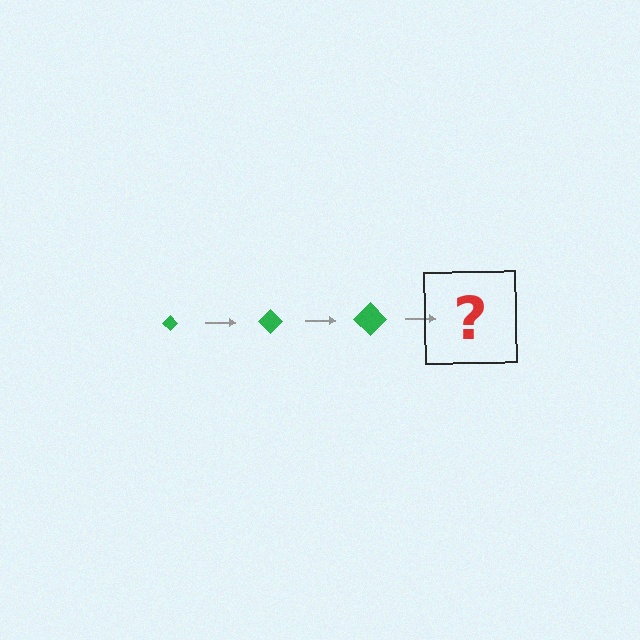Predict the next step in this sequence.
The next step is a green diamond, larger than the previous one.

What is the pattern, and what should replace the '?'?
The pattern is that the diamond gets progressively larger each step. The '?' should be a green diamond, larger than the previous one.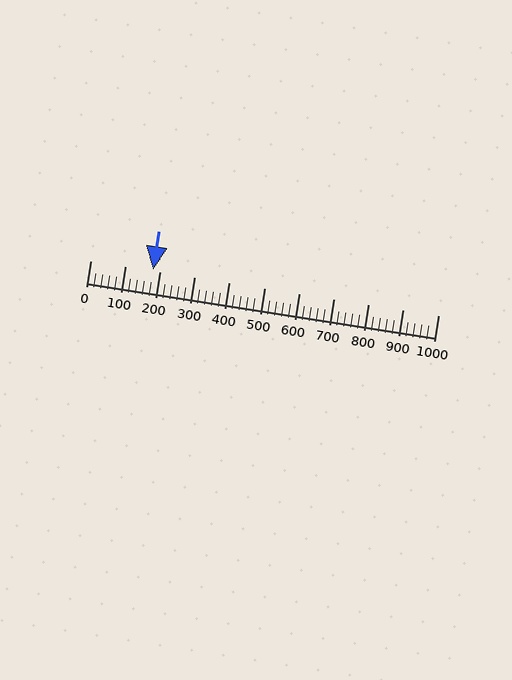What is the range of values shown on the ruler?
The ruler shows values from 0 to 1000.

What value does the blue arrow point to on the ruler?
The blue arrow points to approximately 180.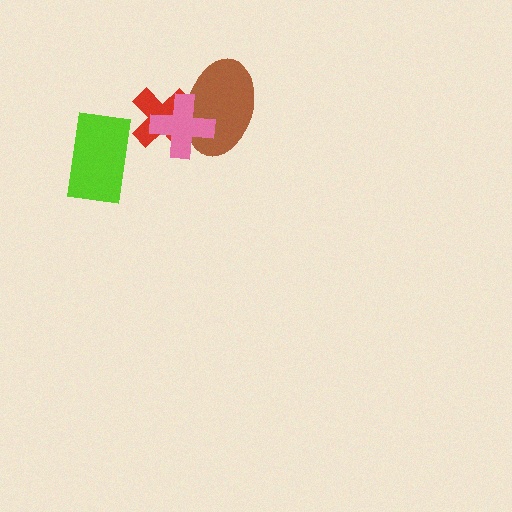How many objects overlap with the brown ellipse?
2 objects overlap with the brown ellipse.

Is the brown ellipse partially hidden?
Yes, it is partially covered by another shape.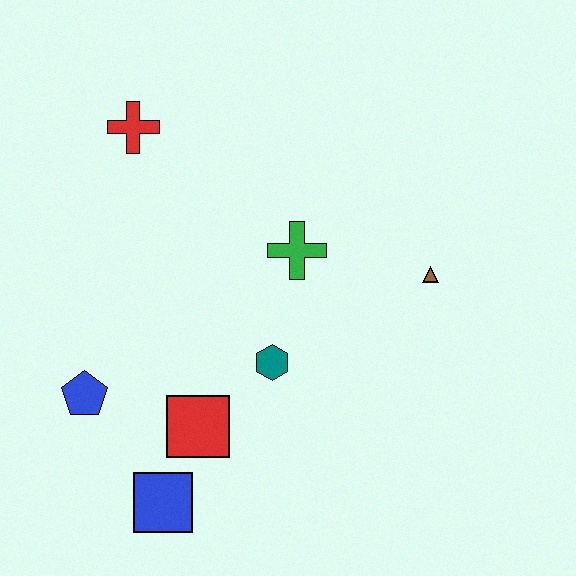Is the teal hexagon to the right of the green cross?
No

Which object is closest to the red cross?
The green cross is closest to the red cross.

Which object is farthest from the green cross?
The blue square is farthest from the green cross.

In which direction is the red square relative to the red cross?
The red square is below the red cross.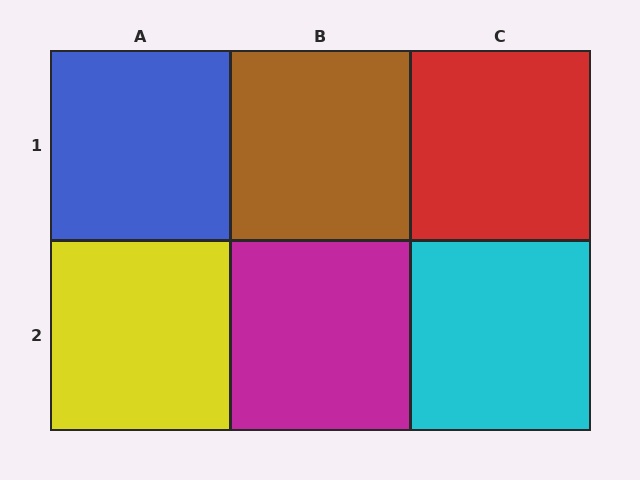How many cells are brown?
1 cell is brown.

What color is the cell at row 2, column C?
Cyan.